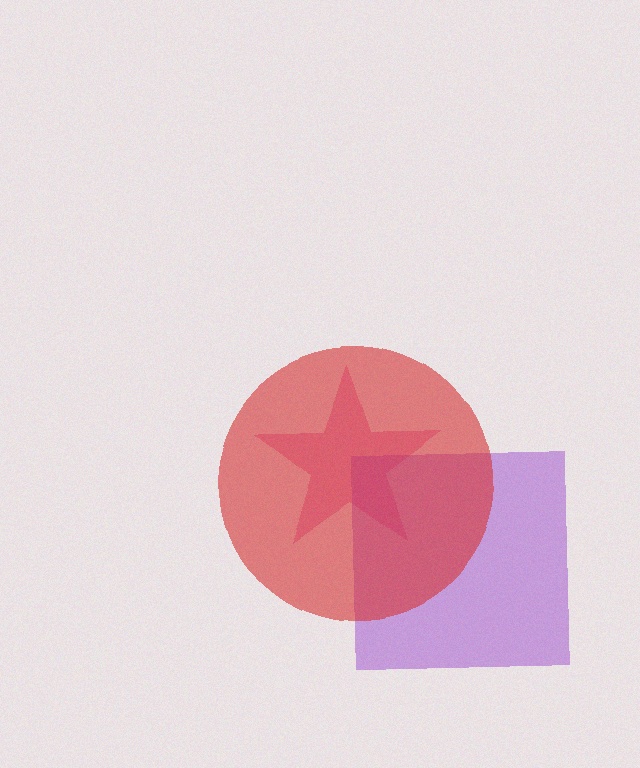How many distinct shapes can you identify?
There are 3 distinct shapes: a pink star, a purple square, a red circle.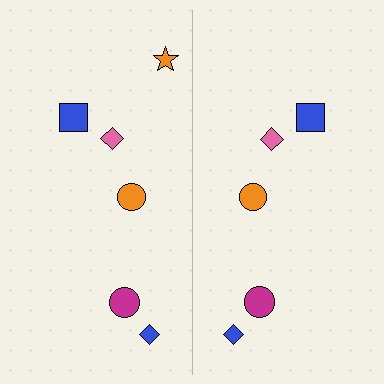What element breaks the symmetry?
A orange star is missing from the right side.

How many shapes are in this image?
There are 11 shapes in this image.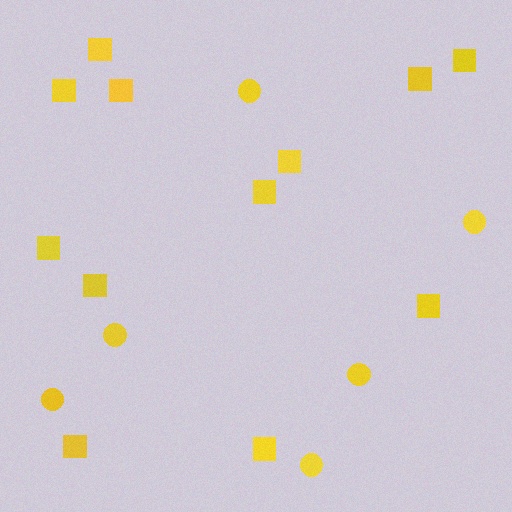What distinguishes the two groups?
There are 2 groups: one group of circles (6) and one group of squares (12).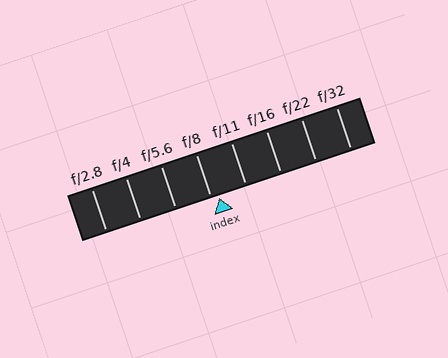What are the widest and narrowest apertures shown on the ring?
The widest aperture shown is f/2.8 and the narrowest is f/32.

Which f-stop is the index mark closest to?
The index mark is closest to f/8.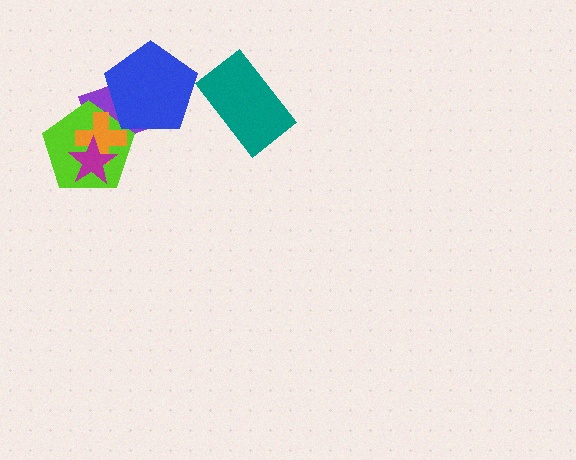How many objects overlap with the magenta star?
3 objects overlap with the magenta star.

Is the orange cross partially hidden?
Yes, it is partially covered by another shape.